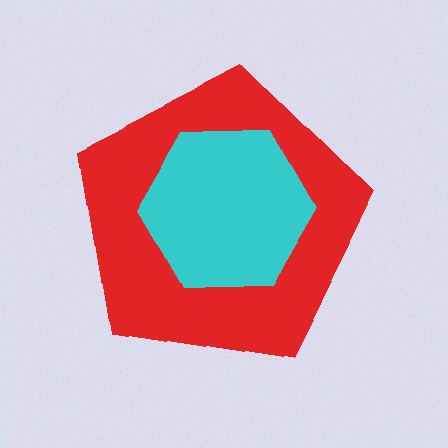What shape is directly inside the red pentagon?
The cyan hexagon.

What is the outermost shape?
The red pentagon.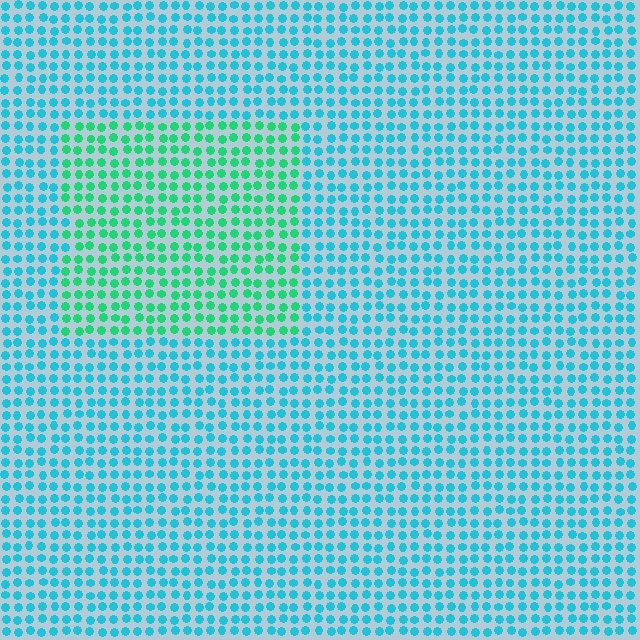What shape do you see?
I see a rectangle.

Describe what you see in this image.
The image is filled with small cyan elements in a uniform arrangement. A rectangle-shaped region is visible where the elements are tinted to a slightly different hue, forming a subtle color boundary.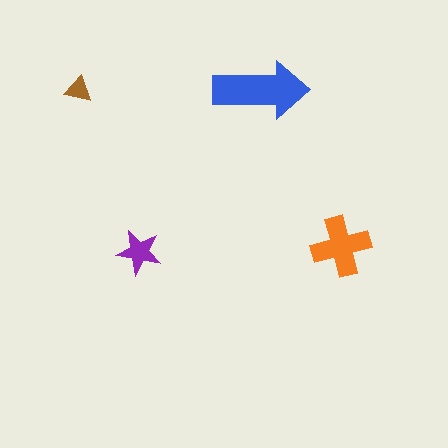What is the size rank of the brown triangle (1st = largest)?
4th.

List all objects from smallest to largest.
The brown triangle, the purple star, the orange cross, the blue arrow.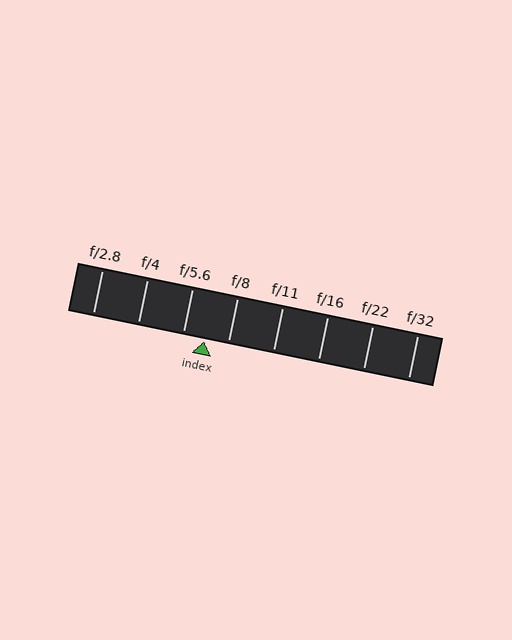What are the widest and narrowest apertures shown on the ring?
The widest aperture shown is f/2.8 and the narrowest is f/32.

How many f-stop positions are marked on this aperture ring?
There are 8 f-stop positions marked.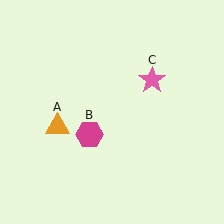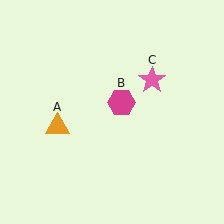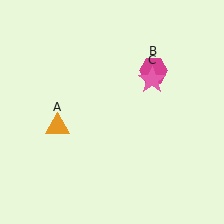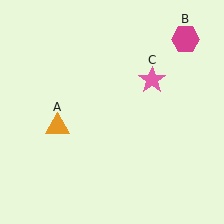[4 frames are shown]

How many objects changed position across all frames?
1 object changed position: magenta hexagon (object B).